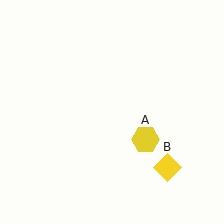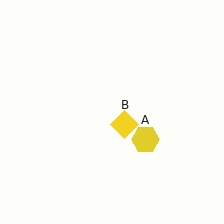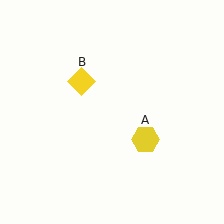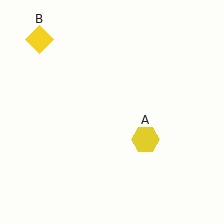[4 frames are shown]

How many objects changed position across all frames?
1 object changed position: yellow diamond (object B).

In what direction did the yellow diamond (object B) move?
The yellow diamond (object B) moved up and to the left.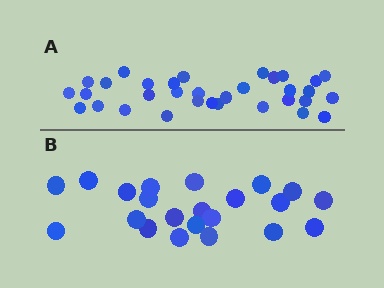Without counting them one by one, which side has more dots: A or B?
Region A (the top region) has more dots.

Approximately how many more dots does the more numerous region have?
Region A has roughly 12 or so more dots than region B.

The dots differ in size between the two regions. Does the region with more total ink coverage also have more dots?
No. Region B has more total ink coverage because its dots are larger, but region A actually contains more individual dots. Total area can be misleading — the number of items is what matters here.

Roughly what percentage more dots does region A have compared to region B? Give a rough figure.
About 50% more.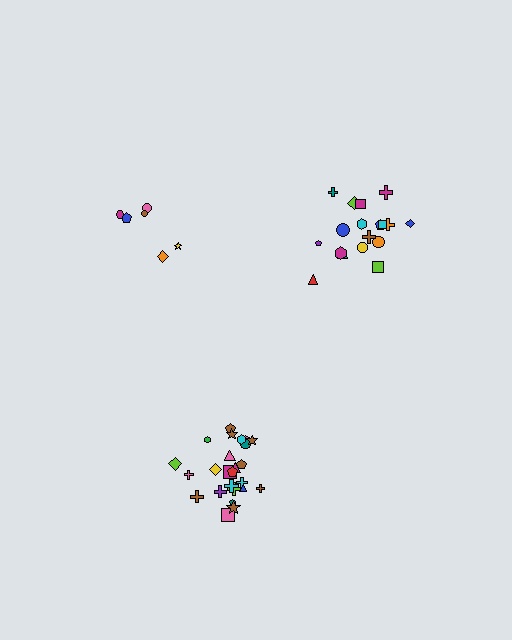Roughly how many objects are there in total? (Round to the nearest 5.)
Roughly 50 objects in total.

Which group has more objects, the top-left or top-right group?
The top-right group.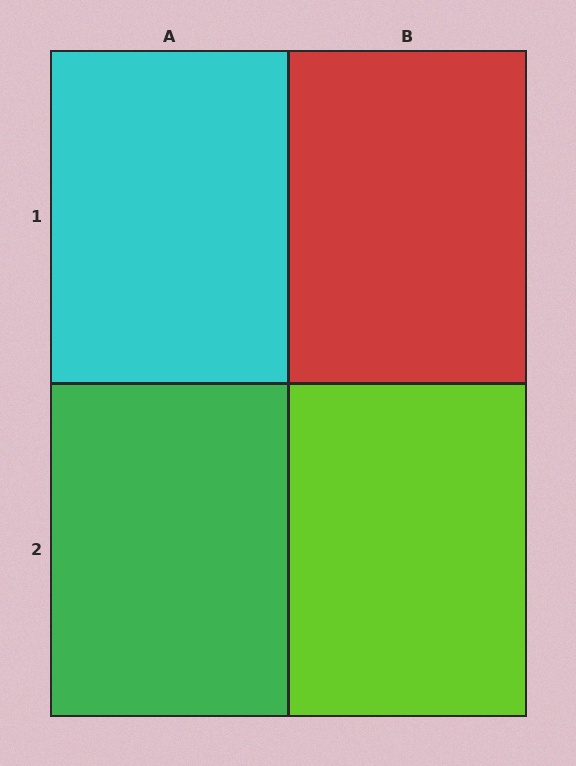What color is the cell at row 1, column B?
Red.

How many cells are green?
1 cell is green.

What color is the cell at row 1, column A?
Cyan.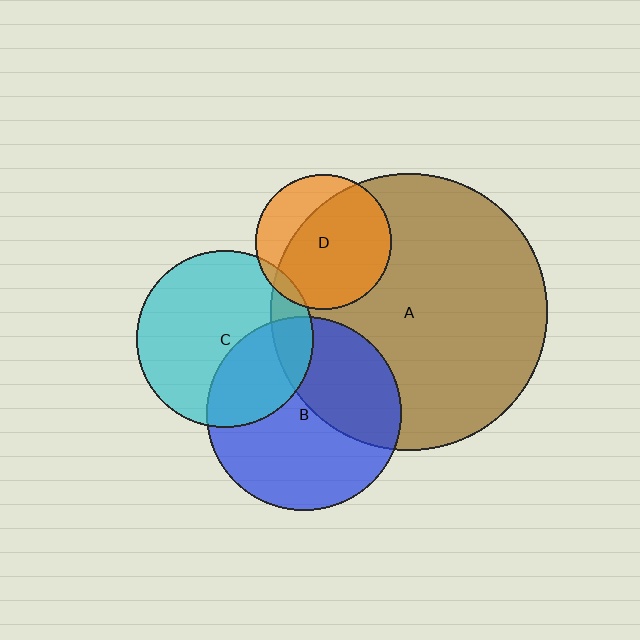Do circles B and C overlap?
Yes.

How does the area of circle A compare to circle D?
Approximately 4.2 times.